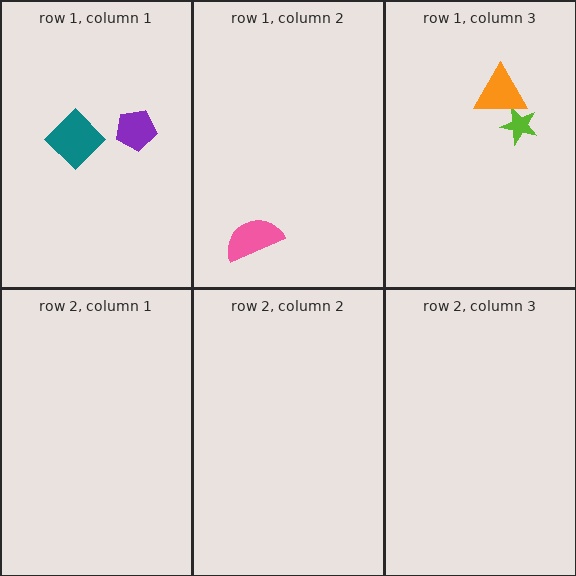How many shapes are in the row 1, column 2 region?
1.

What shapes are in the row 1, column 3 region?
The lime star, the orange triangle.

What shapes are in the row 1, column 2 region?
The pink semicircle.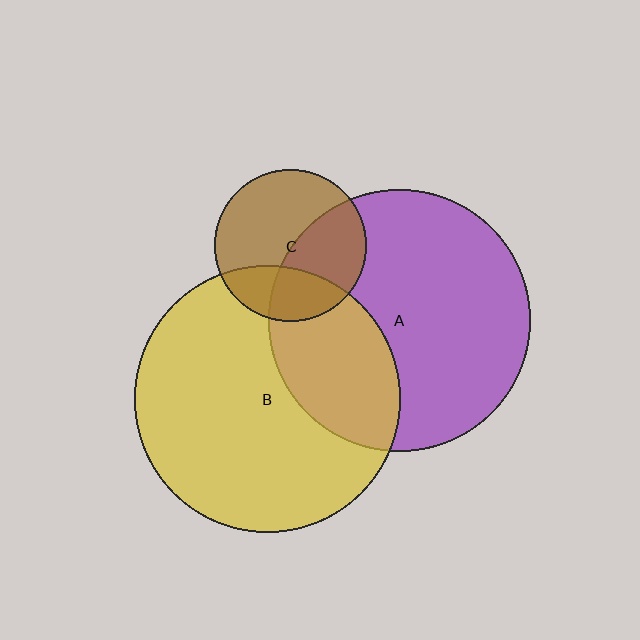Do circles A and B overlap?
Yes.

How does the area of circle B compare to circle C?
Approximately 3.1 times.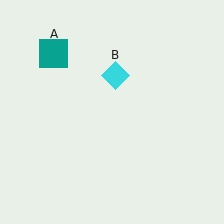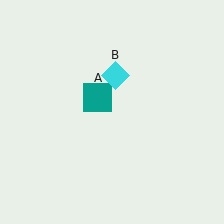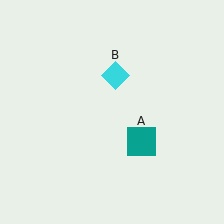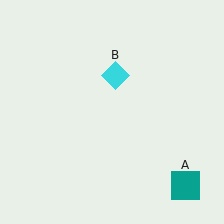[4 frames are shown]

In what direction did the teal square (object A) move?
The teal square (object A) moved down and to the right.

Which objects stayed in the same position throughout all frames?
Cyan diamond (object B) remained stationary.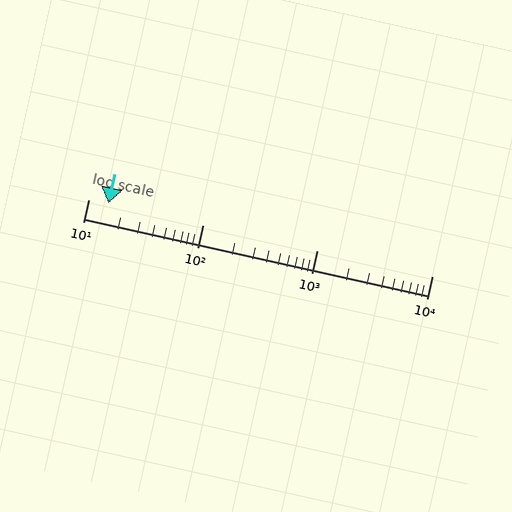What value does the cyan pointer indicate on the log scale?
The pointer indicates approximately 15.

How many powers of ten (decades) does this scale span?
The scale spans 3 decades, from 10 to 10000.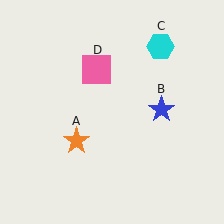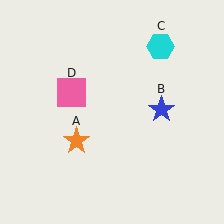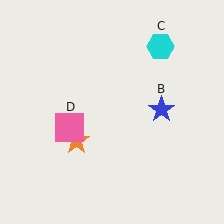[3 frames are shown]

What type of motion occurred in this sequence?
The pink square (object D) rotated counterclockwise around the center of the scene.